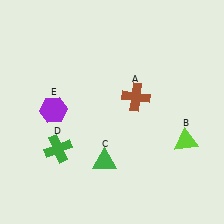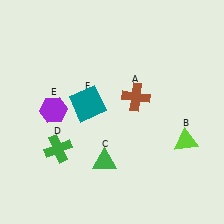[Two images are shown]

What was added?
A teal square (F) was added in Image 2.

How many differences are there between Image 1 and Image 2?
There is 1 difference between the two images.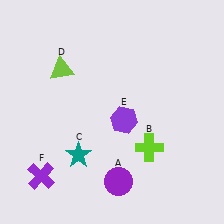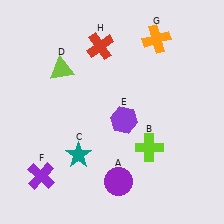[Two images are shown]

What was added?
An orange cross (G), a red cross (H) were added in Image 2.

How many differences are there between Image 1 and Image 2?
There are 2 differences between the two images.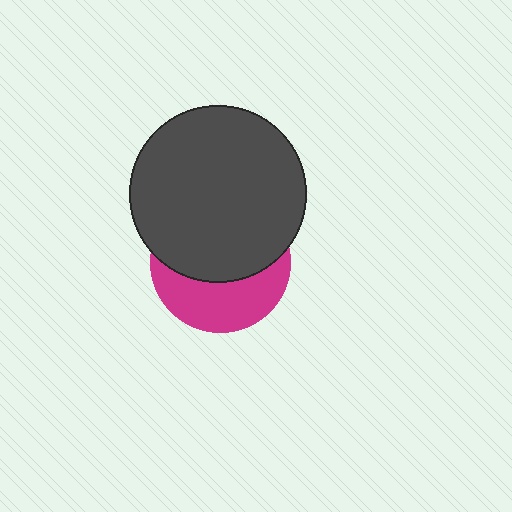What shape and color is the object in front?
The object in front is a dark gray circle.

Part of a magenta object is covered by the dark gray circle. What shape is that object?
It is a circle.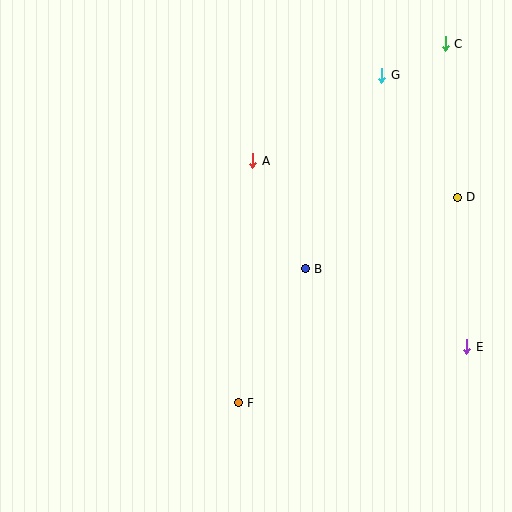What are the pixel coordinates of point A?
Point A is at (253, 161).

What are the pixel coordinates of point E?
Point E is at (467, 347).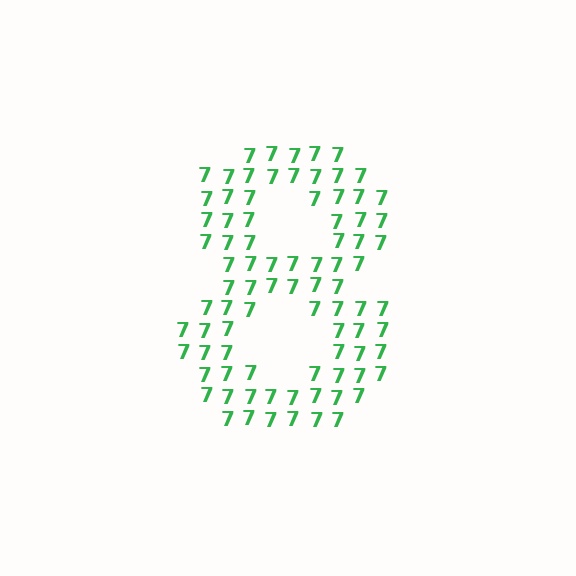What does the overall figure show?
The overall figure shows the digit 8.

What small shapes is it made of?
It is made of small digit 7's.